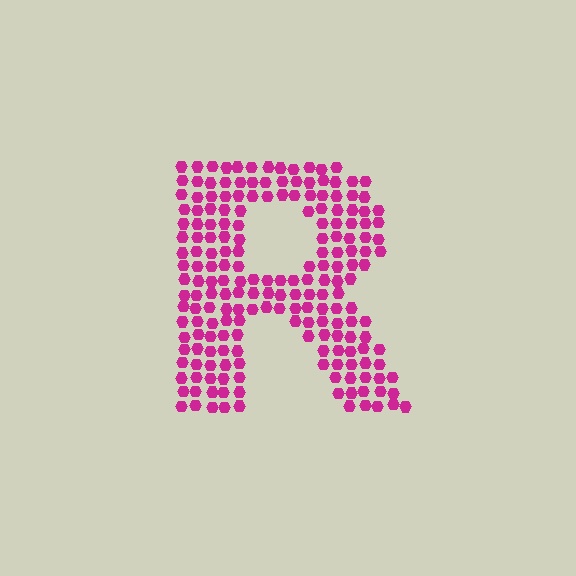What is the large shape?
The large shape is the letter R.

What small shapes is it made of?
It is made of small hexagons.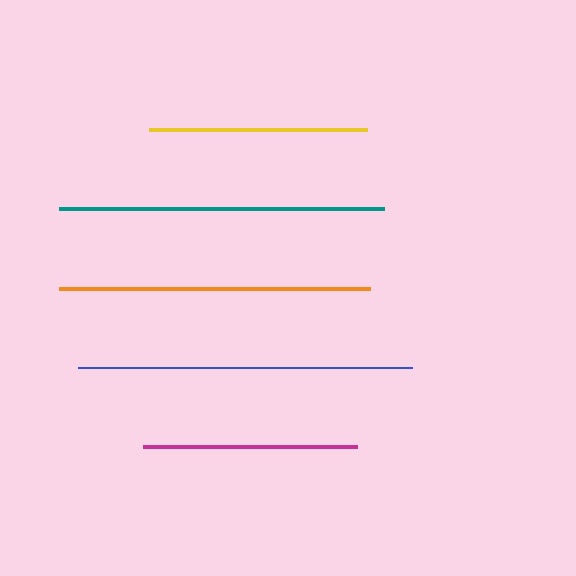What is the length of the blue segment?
The blue segment is approximately 333 pixels long.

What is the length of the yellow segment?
The yellow segment is approximately 218 pixels long.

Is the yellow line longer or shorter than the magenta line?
The yellow line is longer than the magenta line.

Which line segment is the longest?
The blue line is the longest at approximately 333 pixels.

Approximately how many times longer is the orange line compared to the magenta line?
The orange line is approximately 1.5 times the length of the magenta line.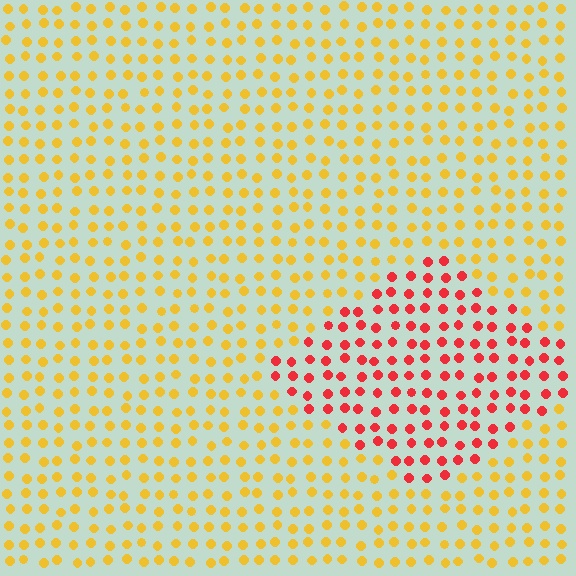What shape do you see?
I see a diamond.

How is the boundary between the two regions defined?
The boundary is defined purely by a slight shift in hue (about 49 degrees). Spacing, size, and orientation are identical on both sides.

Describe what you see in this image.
The image is filled with small yellow elements in a uniform arrangement. A diamond-shaped region is visible where the elements are tinted to a slightly different hue, forming a subtle color boundary.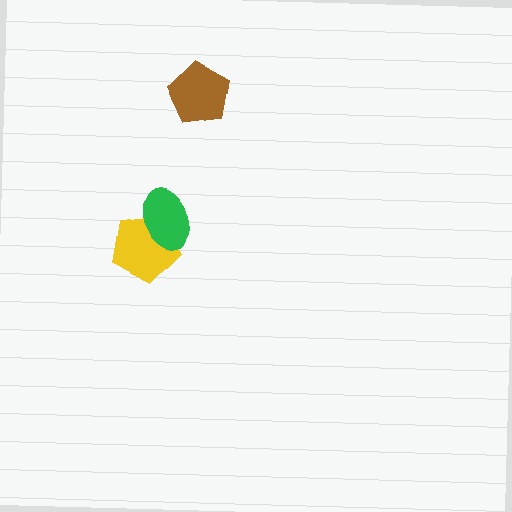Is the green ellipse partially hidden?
No, no other shape covers it.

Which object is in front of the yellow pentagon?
The green ellipse is in front of the yellow pentagon.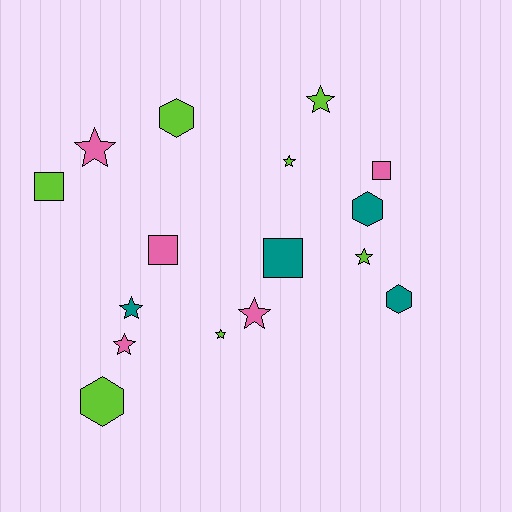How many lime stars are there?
There are 4 lime stars.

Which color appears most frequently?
Lime, with 7 objects.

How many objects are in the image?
There are 16 objects.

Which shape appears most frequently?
Star, with 8 objects.